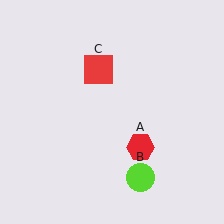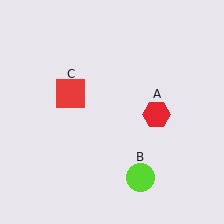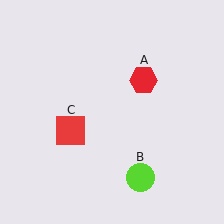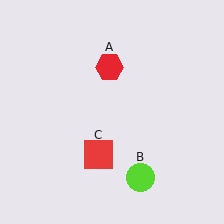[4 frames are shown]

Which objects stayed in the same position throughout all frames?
Lime circle (object B) remained stationary.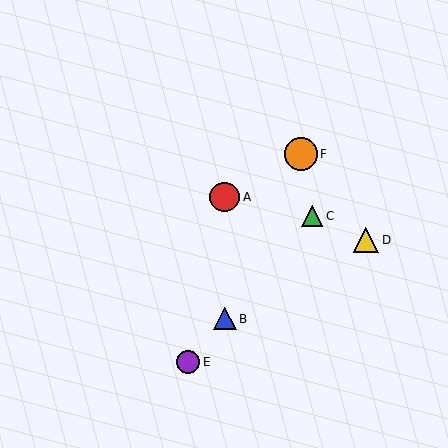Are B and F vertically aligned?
No, B is at x≈225 and F is at x≈301.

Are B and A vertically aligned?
Yes, both are at x≈225.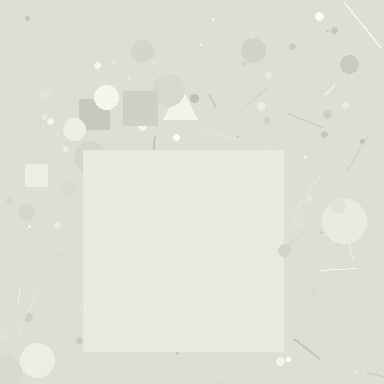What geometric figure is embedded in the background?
A square is embedded in the background.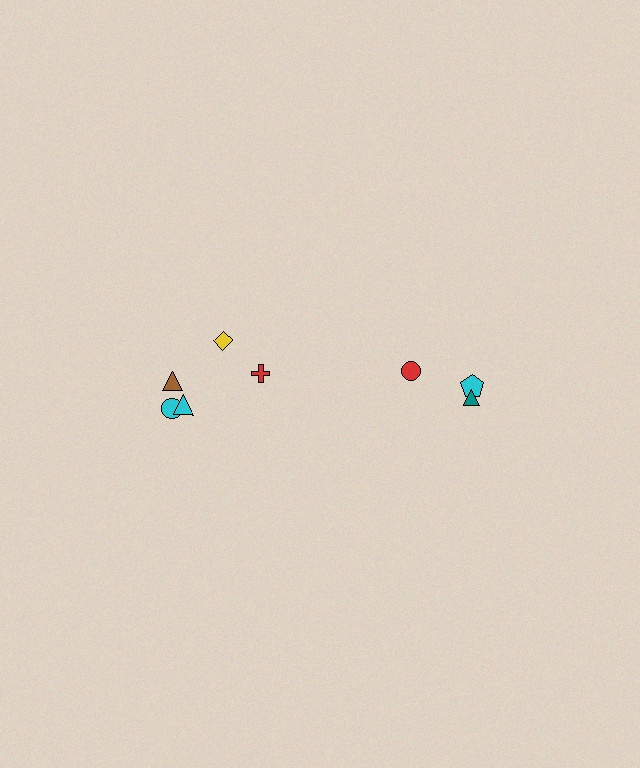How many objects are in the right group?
There are 3 objects.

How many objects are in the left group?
There are 5 objects.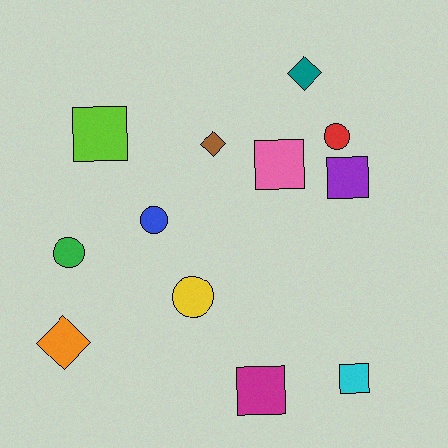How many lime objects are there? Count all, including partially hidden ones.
There is 1 lime object.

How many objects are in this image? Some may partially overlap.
There are 12 objects.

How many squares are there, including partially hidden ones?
There are 5 squares.